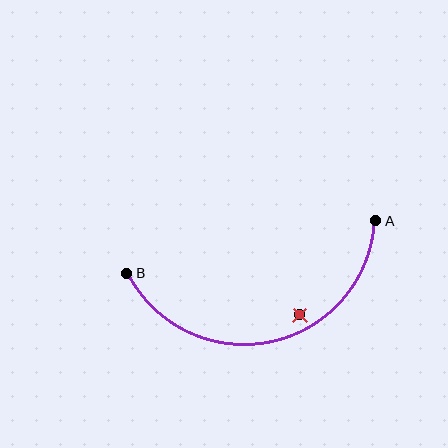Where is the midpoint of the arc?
The arc midpoint is the point on the curve farthest from the straight line joining A and B. It sits below that line.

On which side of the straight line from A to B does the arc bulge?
The arc bulges below the straight line connecting A and B.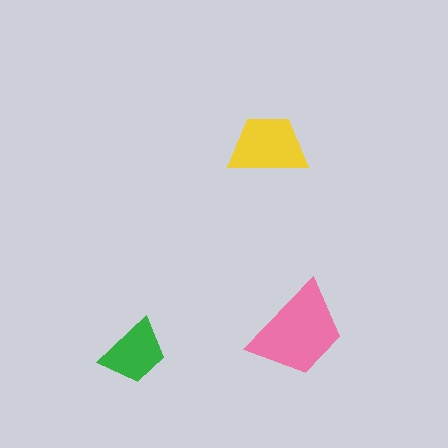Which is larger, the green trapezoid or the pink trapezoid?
The pink one.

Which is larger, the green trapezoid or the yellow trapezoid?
The yellow one.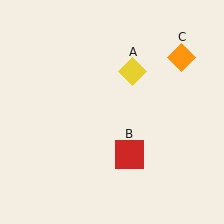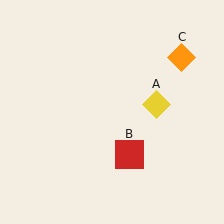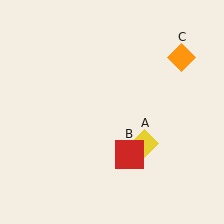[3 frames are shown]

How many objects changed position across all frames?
1 object changed position: yellow diamond (object A).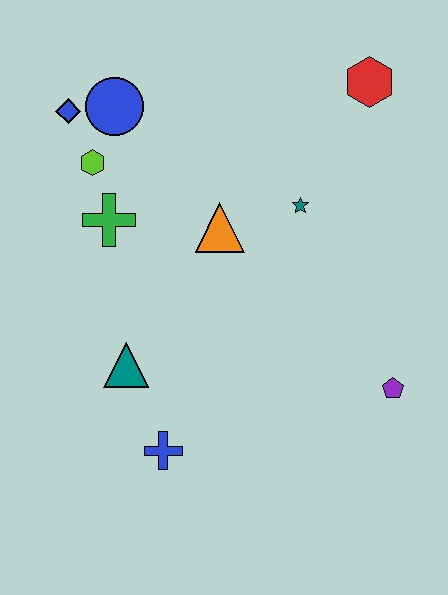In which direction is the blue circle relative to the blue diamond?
The blue circle is to the right of the blue diamond.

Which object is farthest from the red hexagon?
The blue cross is farthest from the red hexagon.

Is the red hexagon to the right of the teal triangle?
Yes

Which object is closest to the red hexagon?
The teal star is closest to the red hexagon.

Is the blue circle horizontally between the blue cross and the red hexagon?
No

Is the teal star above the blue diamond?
No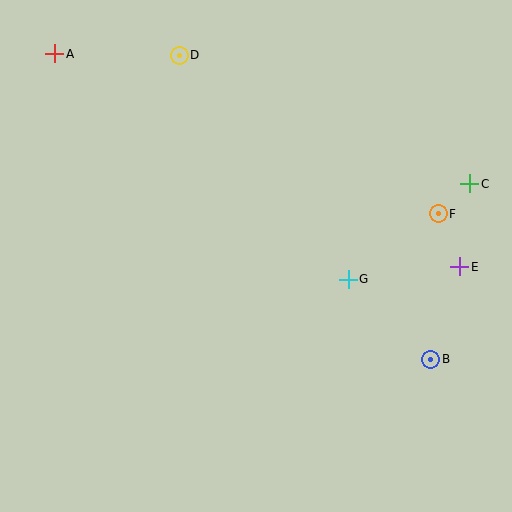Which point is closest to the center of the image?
Point G at (348, 279) is closest to the center.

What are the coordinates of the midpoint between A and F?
The midpoint between A and F is at (246, 134).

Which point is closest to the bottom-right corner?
Point B is closest to the bottom-right corner.